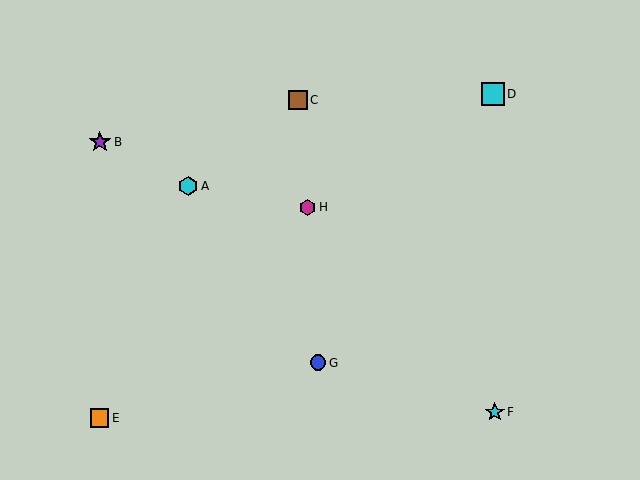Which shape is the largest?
The cyan square (labeled D) is the largest.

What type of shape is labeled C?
Shape C is a brown square.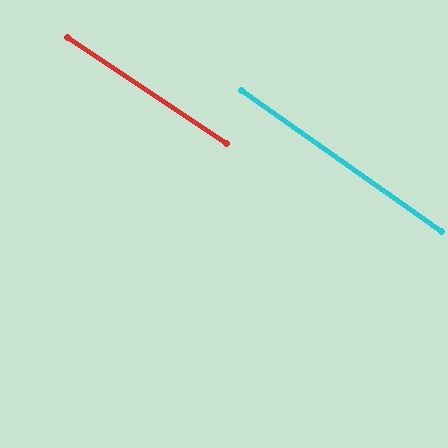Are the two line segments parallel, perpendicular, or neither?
Parallel — their directions differ by only 1.7°.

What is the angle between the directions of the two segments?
Approximately 2 degrees.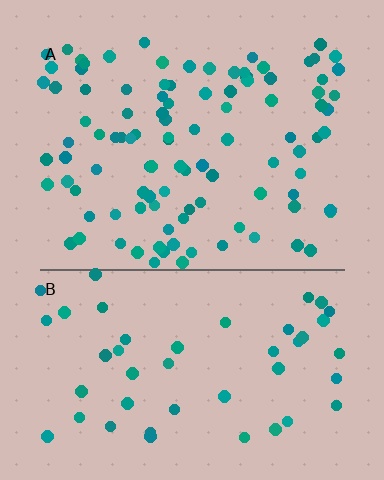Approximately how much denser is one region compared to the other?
Approximately 2.1× — region A over region B.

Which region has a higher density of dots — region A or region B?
A (the top).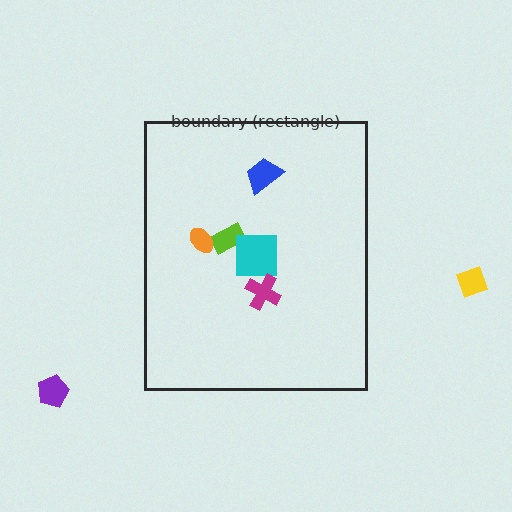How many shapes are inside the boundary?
5 inside, 2 outside.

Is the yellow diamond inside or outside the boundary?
Outside.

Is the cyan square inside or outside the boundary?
Inside.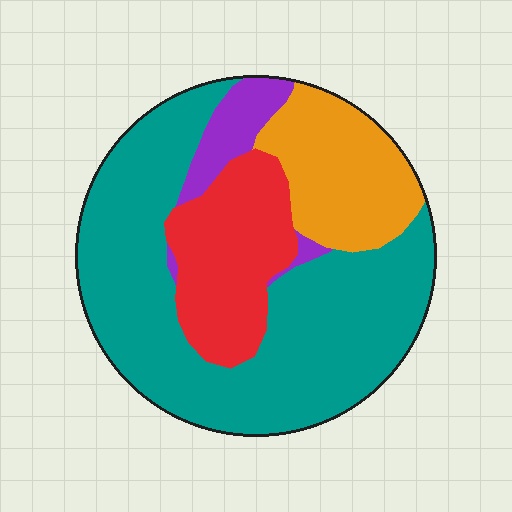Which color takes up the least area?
Purple, at roughly 5%.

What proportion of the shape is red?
Red covers roughly 20% of the shape.